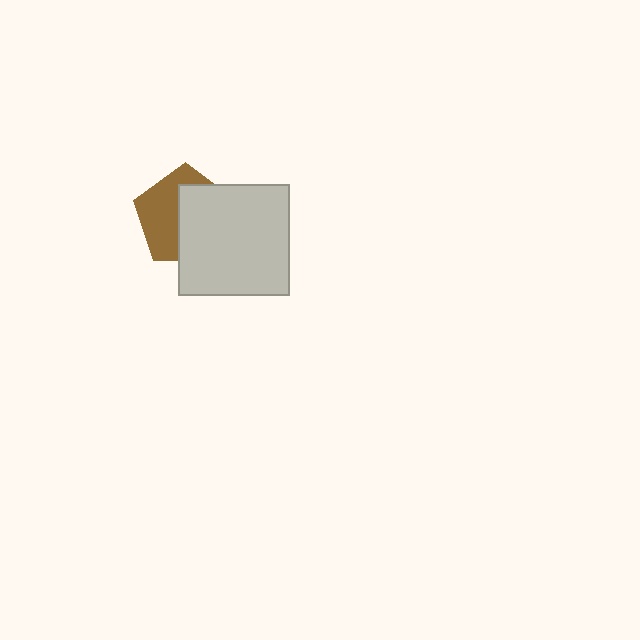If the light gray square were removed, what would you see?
You would see the complete brown pentagon.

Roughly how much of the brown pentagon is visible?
About half of it is visible (roughly 46%).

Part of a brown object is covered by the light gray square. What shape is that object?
It is a pentagon.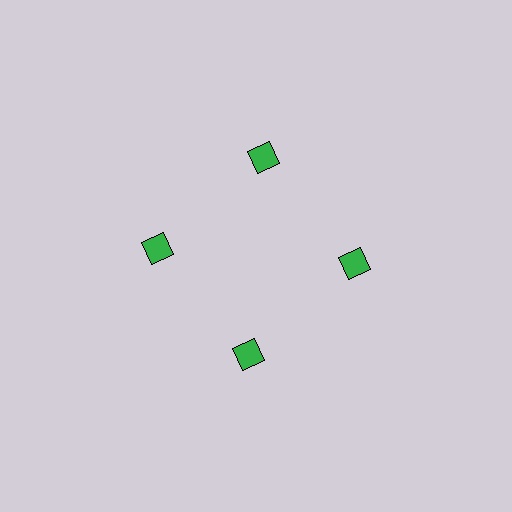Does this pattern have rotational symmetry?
Yes, this pattern has 4-fold rotational symmetry. It looks the same after rotating 90 degrees around the center.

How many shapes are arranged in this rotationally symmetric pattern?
There are 4 shapes, arranged in 4 groups of 1.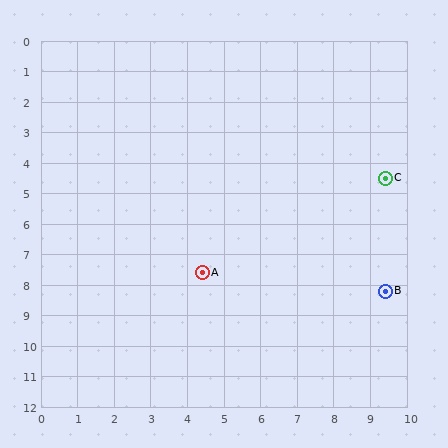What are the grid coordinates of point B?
Point B is at approximately (9.4, 8.2).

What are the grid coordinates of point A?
Point A is at approximately (4.4, 7.6).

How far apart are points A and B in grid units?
Points A and B are about 5.0 grid units apart.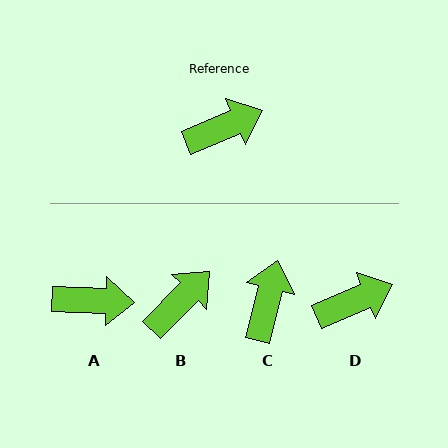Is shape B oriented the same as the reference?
No, it is off by about 22 degrees.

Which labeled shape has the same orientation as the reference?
D.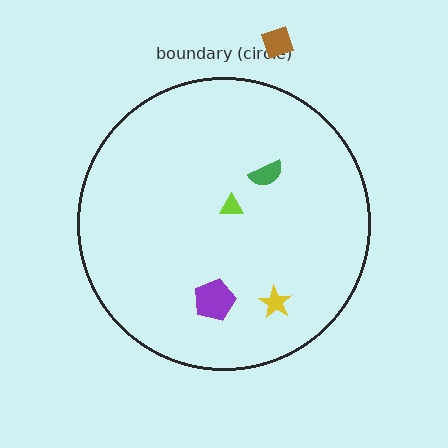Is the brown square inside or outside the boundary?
Outside.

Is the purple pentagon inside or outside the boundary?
Inside.